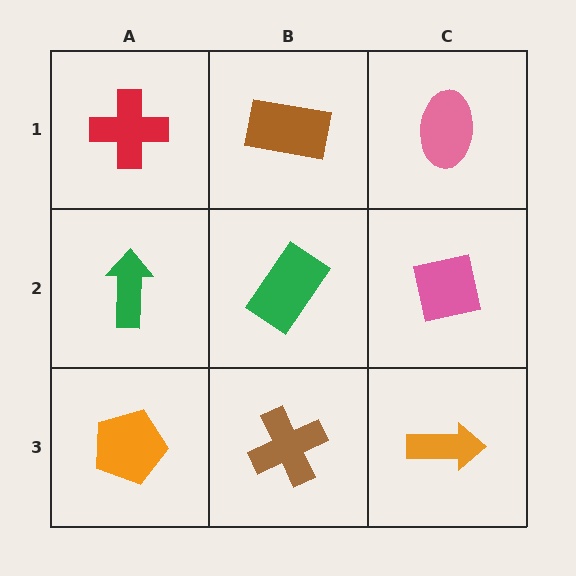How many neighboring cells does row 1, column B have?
3.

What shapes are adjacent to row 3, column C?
A pink square (row 2, column C), a brown cross (row 3, column B).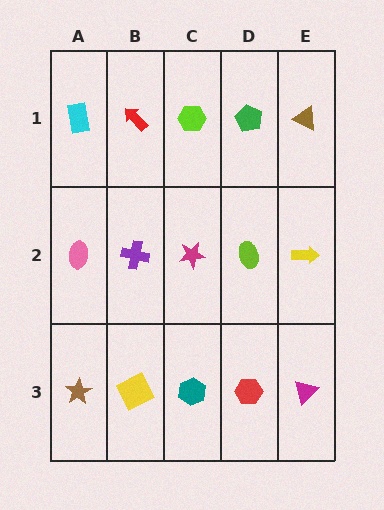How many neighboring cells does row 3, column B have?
3.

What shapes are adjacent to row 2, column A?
A cyan rectangle (row 1, column A), a brown star (row 3, column A), a purple cross (row 2, column B).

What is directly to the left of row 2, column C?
A purple cross.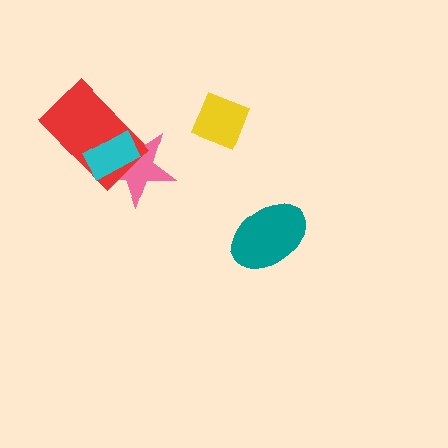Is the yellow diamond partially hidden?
No, no other shape covers it.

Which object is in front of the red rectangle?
The cyan rectangle is in front of the red rectangle.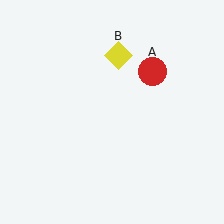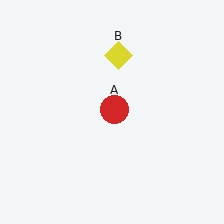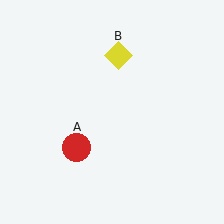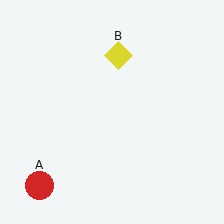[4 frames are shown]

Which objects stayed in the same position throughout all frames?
Yellow diamond (object B) remained stationary.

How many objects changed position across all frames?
1 object changed position: red circle (object A).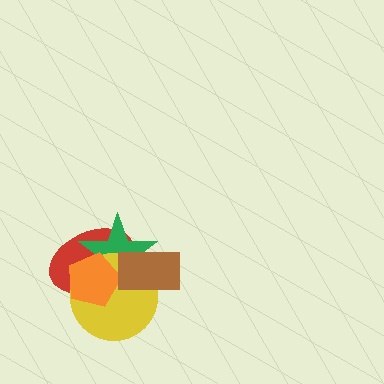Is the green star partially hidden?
Yes, it is partially covered by another shape.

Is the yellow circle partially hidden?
Yes, it is partially covered by another shape.